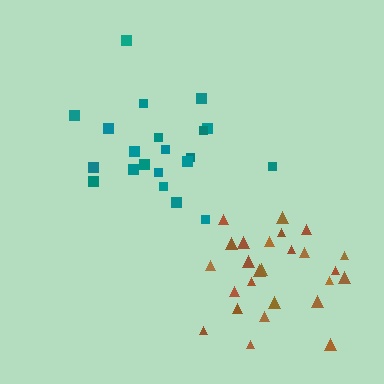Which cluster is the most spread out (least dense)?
Teal.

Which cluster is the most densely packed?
Brown.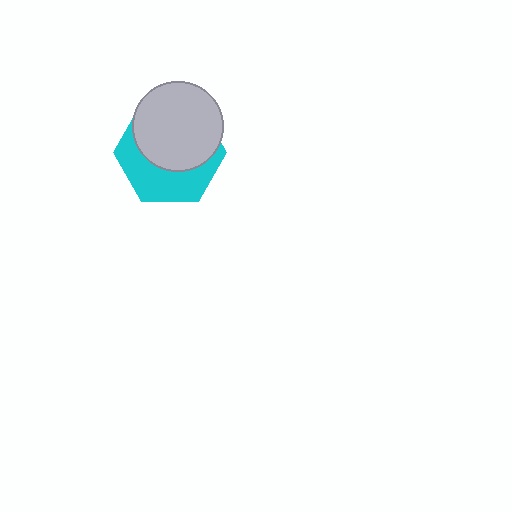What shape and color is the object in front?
The object in front is a light gray circle.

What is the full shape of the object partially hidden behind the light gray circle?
The partially hidden object is a cyan hexagon.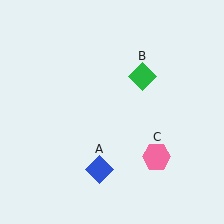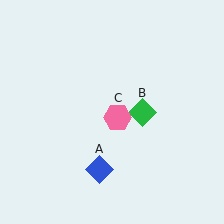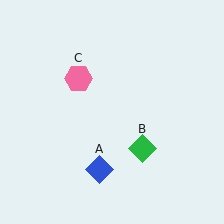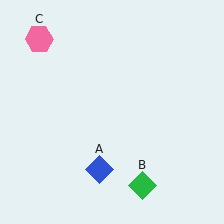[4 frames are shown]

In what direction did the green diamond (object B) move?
The green diamond (object B) moved down.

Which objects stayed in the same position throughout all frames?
Blue diamond (object A) remained stationary.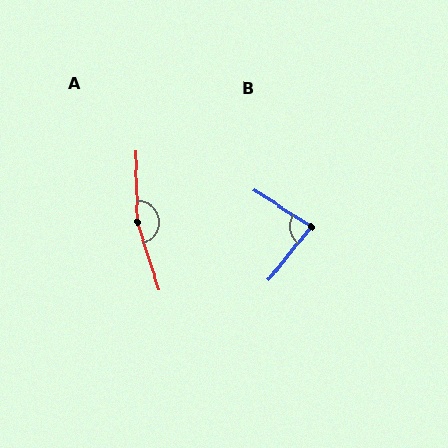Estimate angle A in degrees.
Approximately 163 degrees.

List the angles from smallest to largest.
B (84°), A (163°).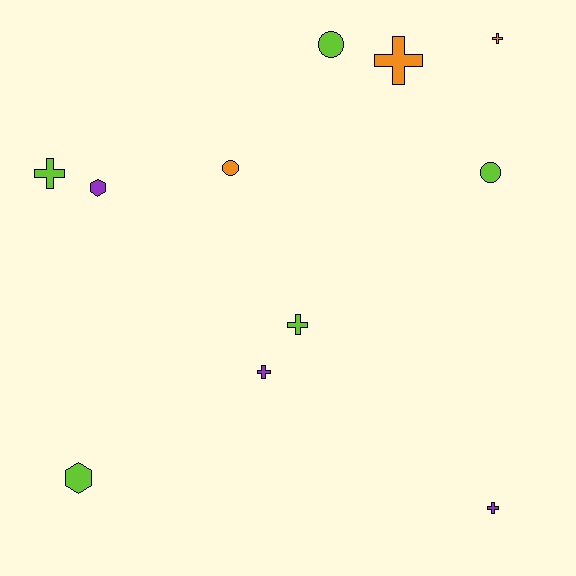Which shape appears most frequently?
Cross, with 6 objects.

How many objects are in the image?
There are 11 objects.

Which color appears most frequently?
Lime, with 5 objects.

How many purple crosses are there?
There are 2 purple crosses.